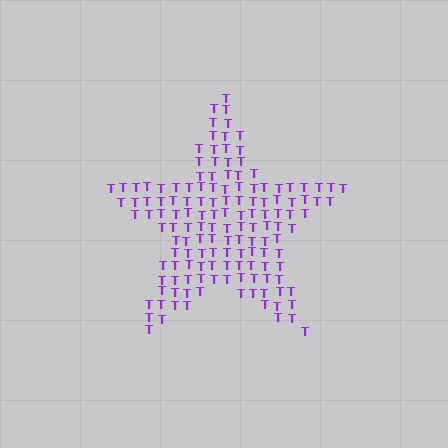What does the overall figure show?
The overall figure shows a star.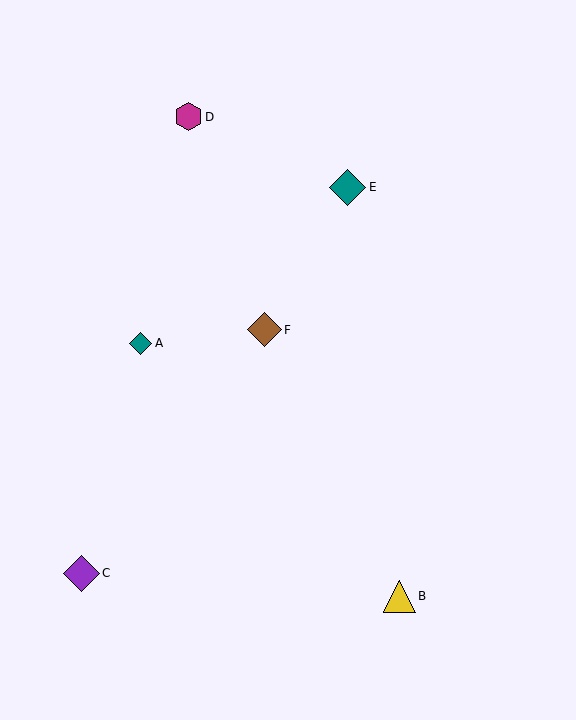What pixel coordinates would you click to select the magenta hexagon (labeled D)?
Click at (188, 117) to select the magenta hexagon D.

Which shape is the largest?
The teal diamond (labeled E) is the largest.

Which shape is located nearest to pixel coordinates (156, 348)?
The teal diamond (labeled A) at (141, 343) is nearest to that location.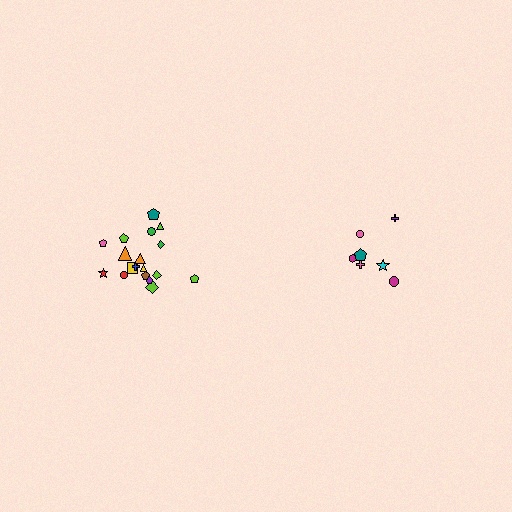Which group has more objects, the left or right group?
The left group.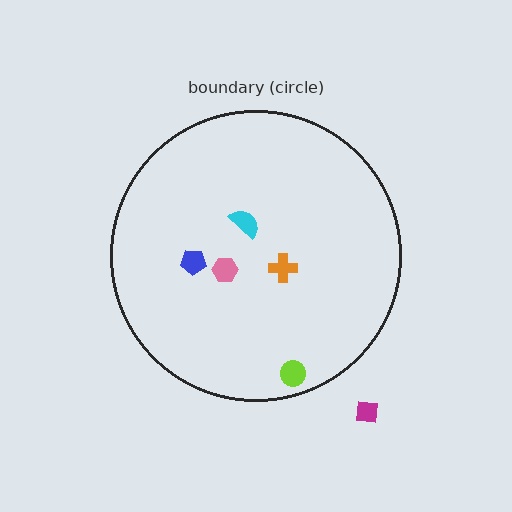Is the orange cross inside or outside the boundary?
Inside.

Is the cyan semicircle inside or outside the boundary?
Inside.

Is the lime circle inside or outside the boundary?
Inside.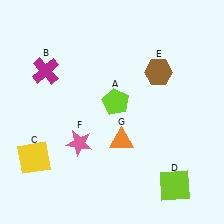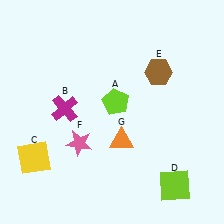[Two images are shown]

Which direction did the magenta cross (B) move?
The magenta cross (B) moved down.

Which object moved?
The magenta cross (B) moved down.